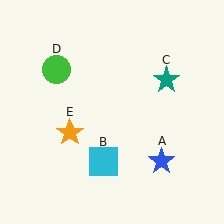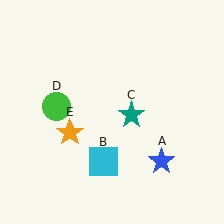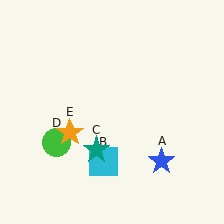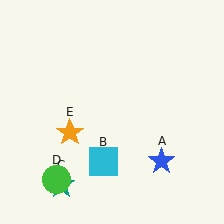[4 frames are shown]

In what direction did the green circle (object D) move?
The green circle (object D) moved down.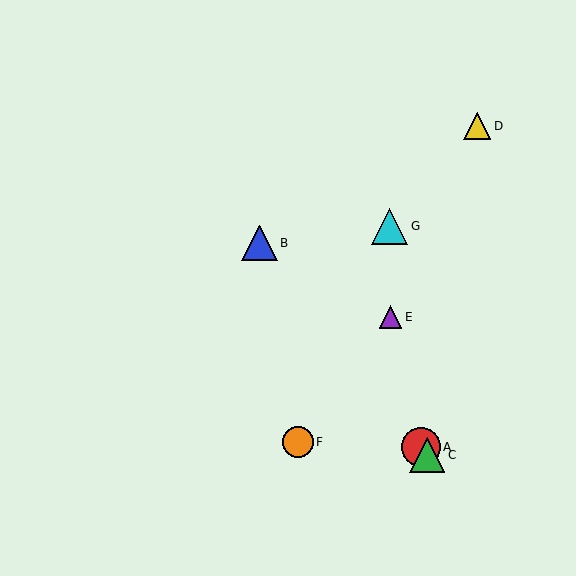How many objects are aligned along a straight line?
3 objects (A, B, C) are aligned along a straight line.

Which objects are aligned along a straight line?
Objects A, B, C are aligned along a straight line.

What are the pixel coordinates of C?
Object C is at (427, 455).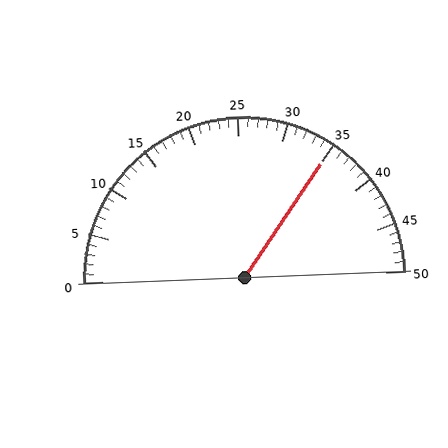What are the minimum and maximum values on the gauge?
The gauge ranges from 0 to 50.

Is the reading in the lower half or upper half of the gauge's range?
The reading is in the upper half of the range (0 to 50).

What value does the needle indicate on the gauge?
The needle indicates approximately 35.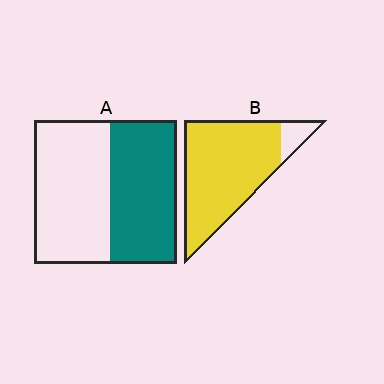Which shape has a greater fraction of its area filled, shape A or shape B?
Shape B.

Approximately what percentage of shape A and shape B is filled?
A is approximately 45% and B is approximately 90%.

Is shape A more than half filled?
Roughly half.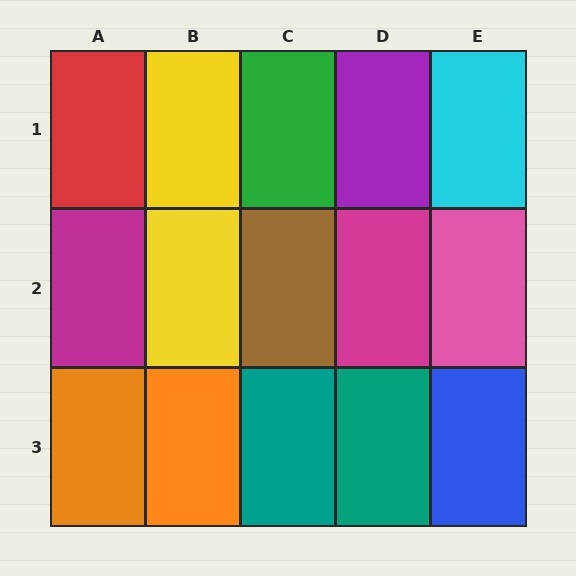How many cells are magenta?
2 cells are magenta.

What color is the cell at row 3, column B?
Orange.